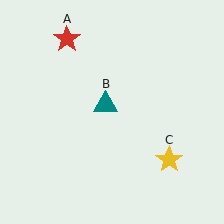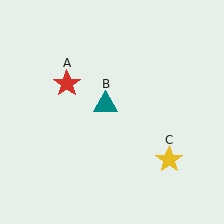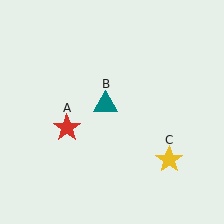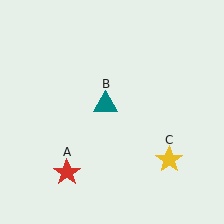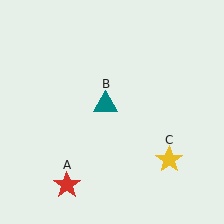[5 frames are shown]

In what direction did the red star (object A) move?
The red star (object A) moved down.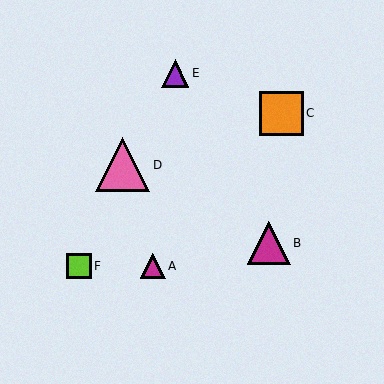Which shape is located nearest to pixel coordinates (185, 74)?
The purple triangle (labeled E) at (175, 73) is nearest to that location.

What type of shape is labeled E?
Shape E is a purple triangle.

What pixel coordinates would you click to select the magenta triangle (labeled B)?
Click at (269, 243) to select the magenta triangle B.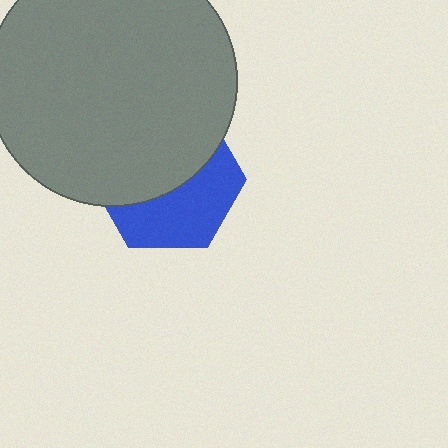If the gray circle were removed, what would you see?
You would see the complete blue hexagon.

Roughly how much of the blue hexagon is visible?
A small part of it is visible (roughly 45%).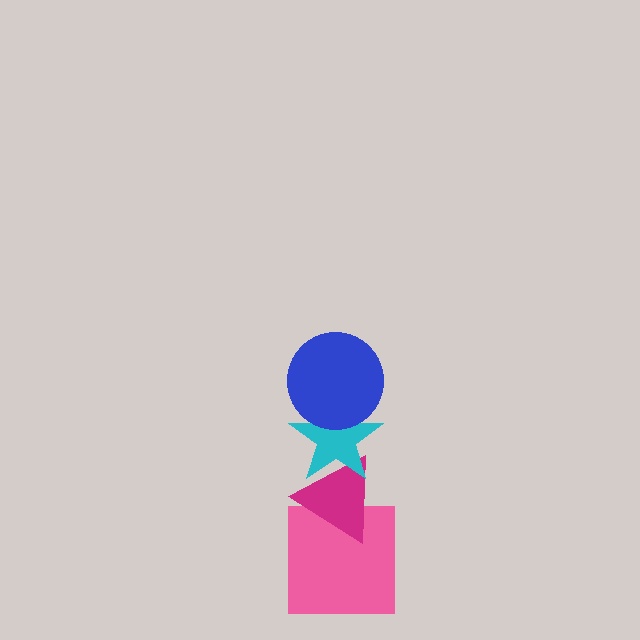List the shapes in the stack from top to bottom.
From top to bottom: the blue circle, the cyan star, the magenta triangle, the pink square.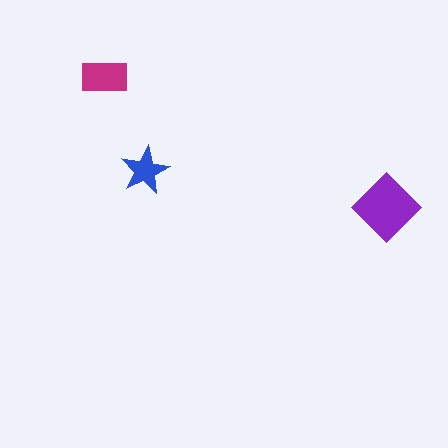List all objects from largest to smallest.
The purple diamond, the magenta rectangle, the blue star.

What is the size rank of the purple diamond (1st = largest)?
1st.